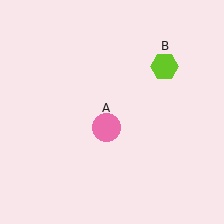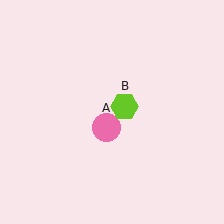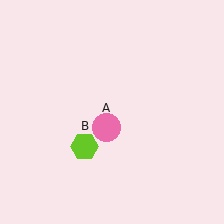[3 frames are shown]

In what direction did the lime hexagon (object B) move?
The lime hexagon (object B) moved down and to the left.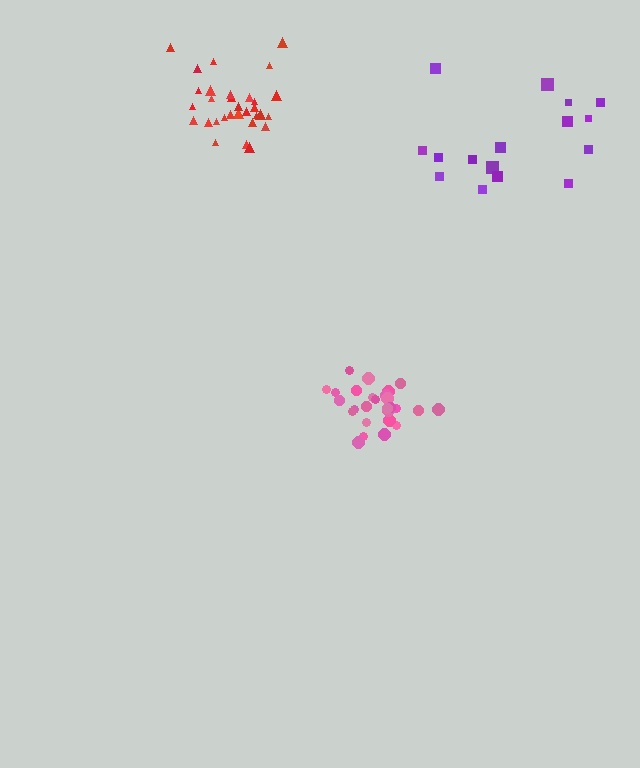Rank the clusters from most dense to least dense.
pink, red, purple.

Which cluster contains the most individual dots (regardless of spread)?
Red (32).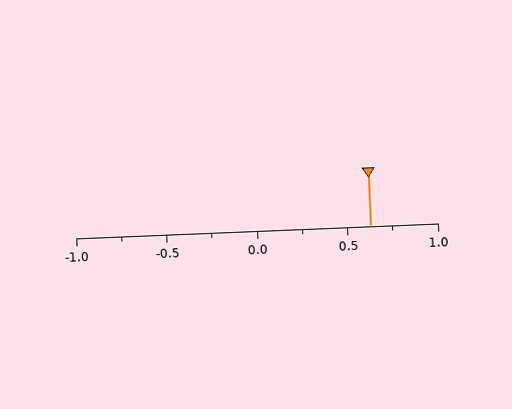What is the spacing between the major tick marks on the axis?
The major ticks are spaced 0.5 apart.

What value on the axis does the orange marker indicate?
The marker indicates approximately 0.62.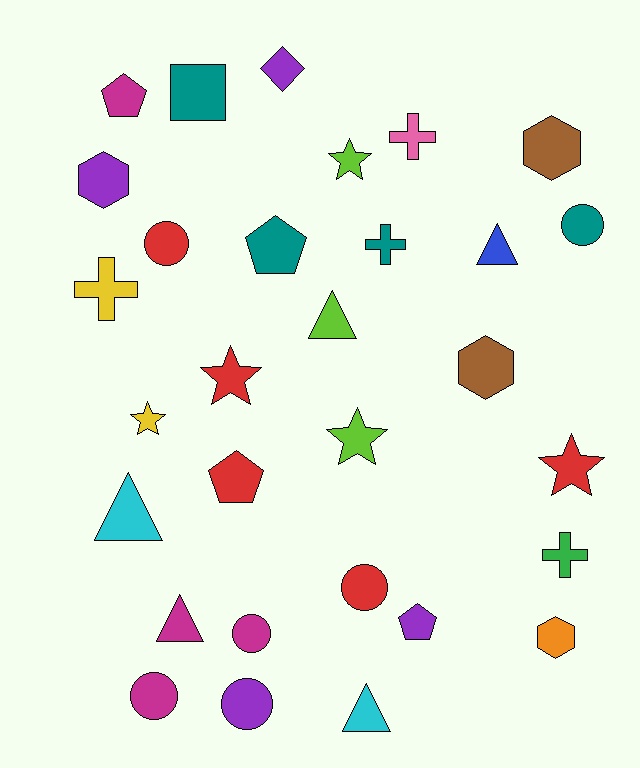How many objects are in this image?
There are 30 objects.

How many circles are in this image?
There are 6 circles.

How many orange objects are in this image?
There is 1 orange object.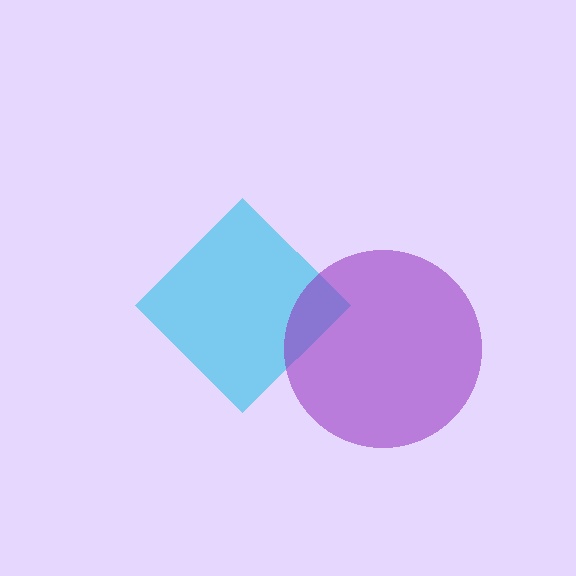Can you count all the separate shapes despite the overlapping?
Yes, there are 2 separate shapes.